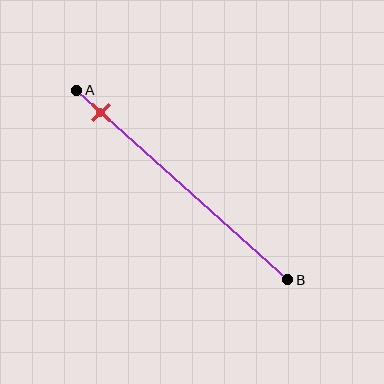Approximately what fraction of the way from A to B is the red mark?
The red mark is approximately 10% of the way from A to B.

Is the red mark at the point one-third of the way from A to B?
No, the mark is at about 10% from A, not at the 33% one-third point.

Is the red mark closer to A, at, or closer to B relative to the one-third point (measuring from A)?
The red mark is closer to point A than the one-third point of segment AB.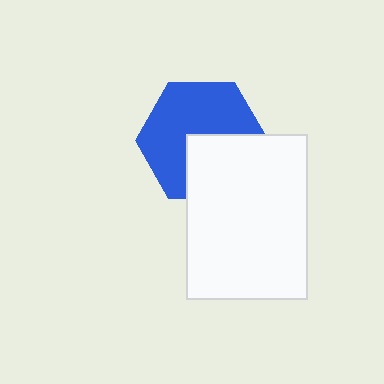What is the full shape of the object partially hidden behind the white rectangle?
The partially hidden object is a blue hexagon.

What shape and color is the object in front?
The object in front is a white rectangle.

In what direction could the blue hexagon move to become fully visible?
The blue hexagon could move up. That would shift it out from behind the white rectangle entirely.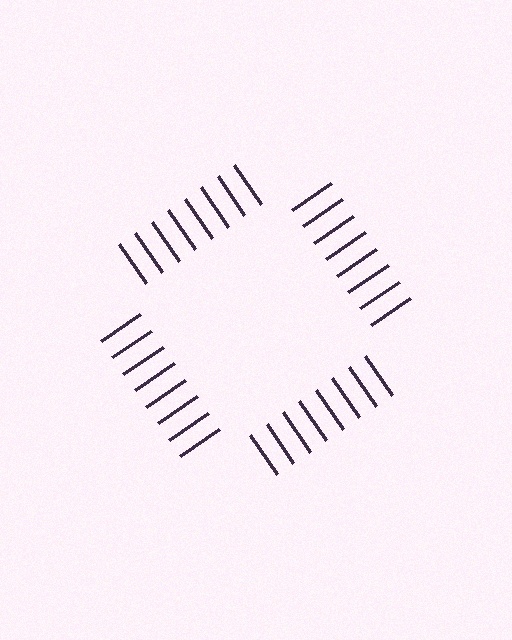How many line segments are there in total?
32 — 8 along each of the 4 edges.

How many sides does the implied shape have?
4 sides — the line-ends trace a square.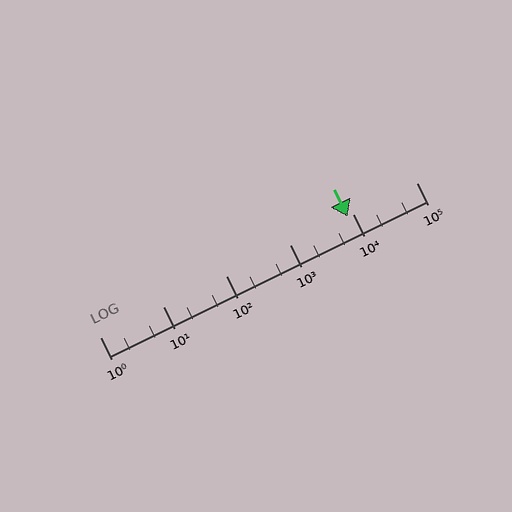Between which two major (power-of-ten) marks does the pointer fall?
The pointer is between 1000 and 10000.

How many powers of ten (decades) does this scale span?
The scale spans 5 decades, from 1 to 100000.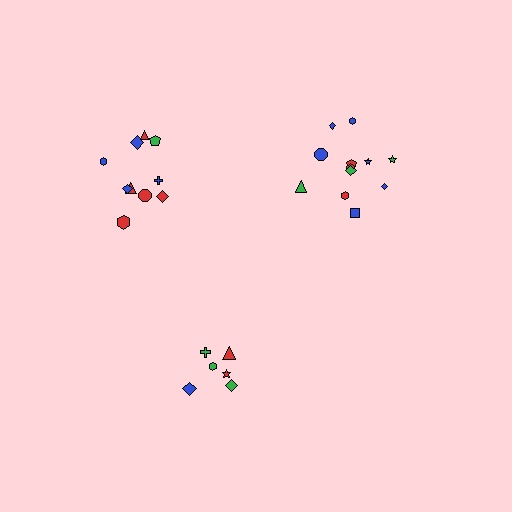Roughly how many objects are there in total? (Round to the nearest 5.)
Roughly 30 objects in total.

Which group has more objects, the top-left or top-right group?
The top-right group.